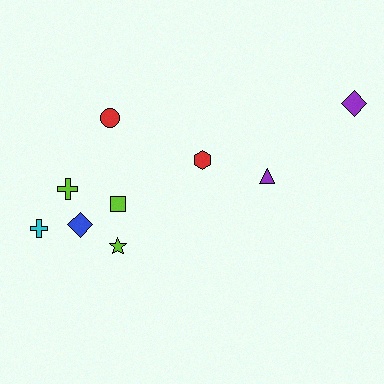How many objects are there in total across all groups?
There are 9 objects.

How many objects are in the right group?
There are 3 objects.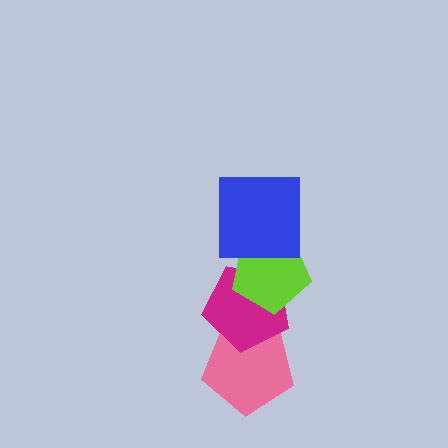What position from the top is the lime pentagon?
The lime pentagon is 2nd from the top.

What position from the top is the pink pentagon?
The pink pentagon is 4th from the top.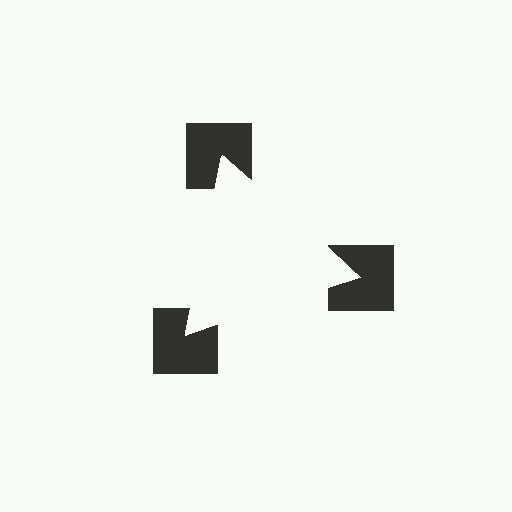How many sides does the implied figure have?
3 sides.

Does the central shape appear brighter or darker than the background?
It typically appears slightly brighter than the background, even though no actual brightness change is drawn.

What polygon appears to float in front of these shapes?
An illusory triangle — its edges are inferred from the aligned wedge cuts in the notched squares, not physically drawn.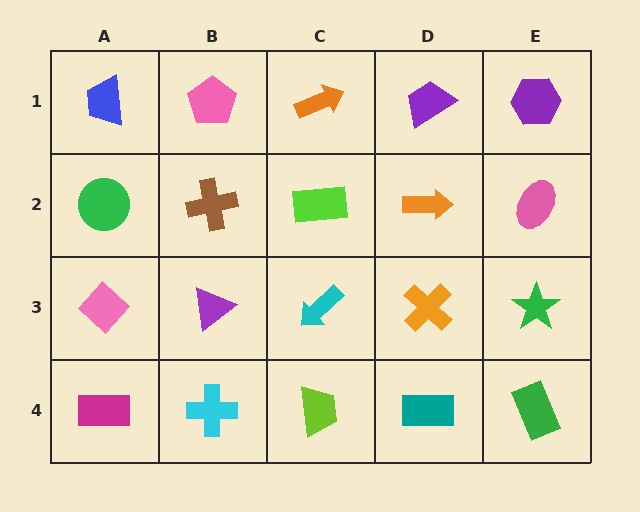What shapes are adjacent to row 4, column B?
A purple triangle (row 3, column B), a magenta rectangle (row 4, column A), a lime trapezoid (row 4, column C).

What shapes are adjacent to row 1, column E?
A pink ellipse (row 2, column E), a purple trapezoid (row 1, column D).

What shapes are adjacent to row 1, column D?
An orange arrow (row 2, column D), an orange arrow (row 1, column C), a purple hexagon (row 1, column E).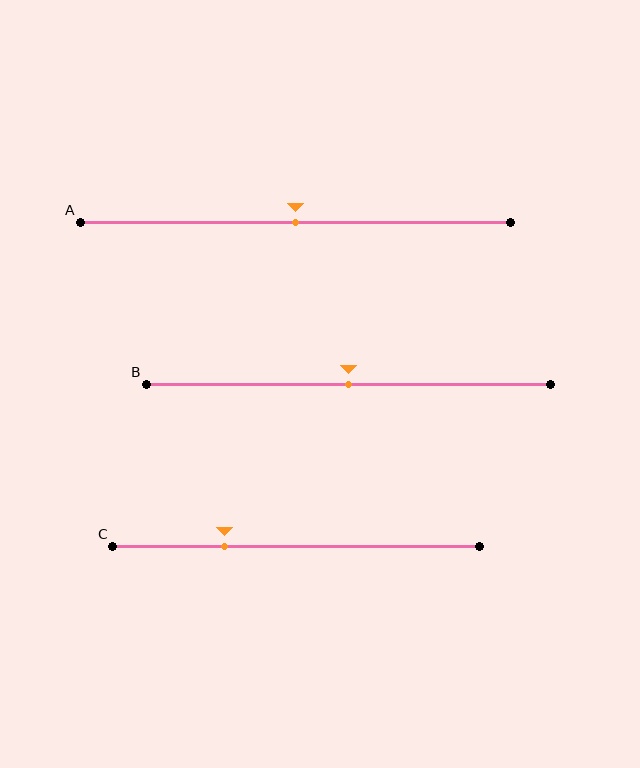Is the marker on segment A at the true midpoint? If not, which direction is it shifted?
Yes, the marker on segment A is at the true midpoint.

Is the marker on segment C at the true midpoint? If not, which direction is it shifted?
No, the marker on segment C is shifted to the left by about 19% of the segment length.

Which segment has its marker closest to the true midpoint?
Segment A has its marker closest to the true midpoint.